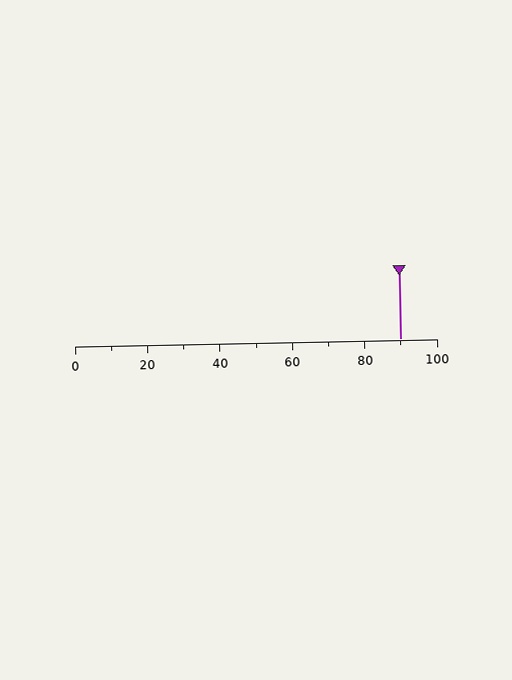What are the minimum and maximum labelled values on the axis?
The axis runs from 0 to 100.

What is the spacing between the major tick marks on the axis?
The major ticks are spaced 20 apart.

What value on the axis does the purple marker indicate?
The marker indicates approximately 90.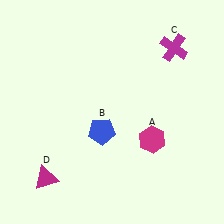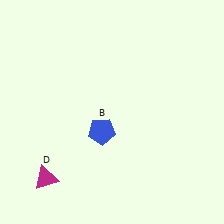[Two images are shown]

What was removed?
The magenta hexagon (A), the magenta cross (C) were removed in Image 2.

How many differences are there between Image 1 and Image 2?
There are 2 differences between the two images.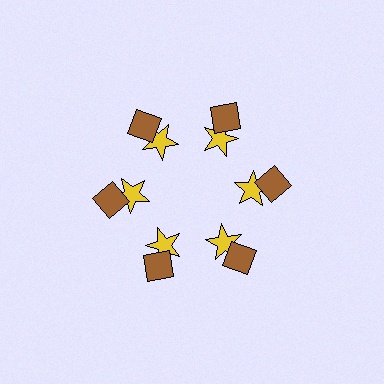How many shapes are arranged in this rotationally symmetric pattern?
There are 12 shapes, arranged in 6 groups of 2.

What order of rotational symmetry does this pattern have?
This pattern has 6-fold rotational symmetry.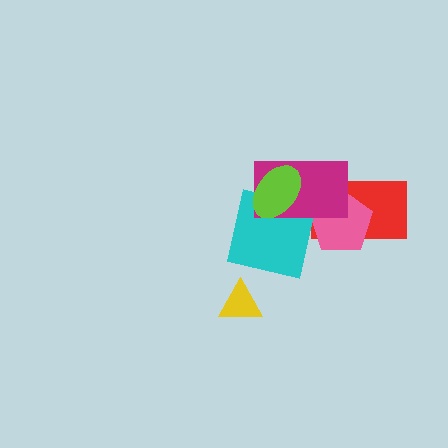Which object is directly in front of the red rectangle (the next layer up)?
The pink pentagon is directly in front of the red rectangle.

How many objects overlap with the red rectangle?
2 objects overlap with the red rectangle.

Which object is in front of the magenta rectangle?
The lime ellipse is in front of the magenta rectangle.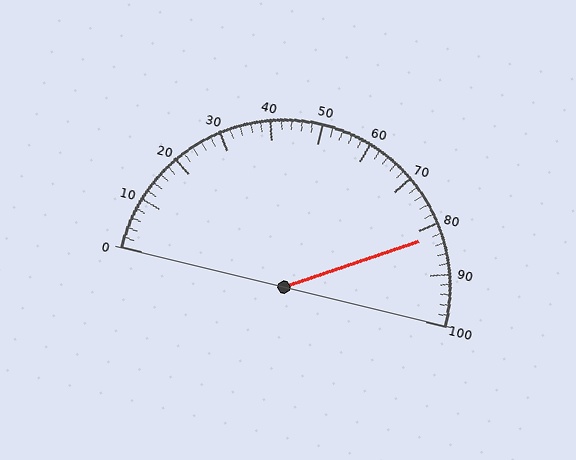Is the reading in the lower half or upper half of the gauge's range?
The reading is in the upper half of the range (0 to 100).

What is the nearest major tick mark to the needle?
The nearest major tick mark is 80.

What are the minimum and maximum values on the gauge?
The gauge ranges from 0 to 100.